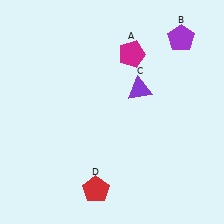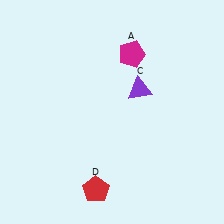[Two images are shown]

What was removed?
The purple pentagon (B) was removed in Image 2.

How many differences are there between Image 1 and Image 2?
There is 1 difference between the two images.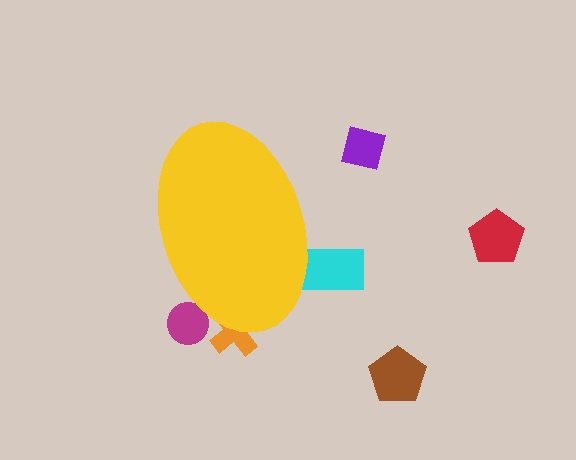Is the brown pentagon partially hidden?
No, the brown pentagon is fully visible.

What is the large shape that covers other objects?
A yellow ellipse.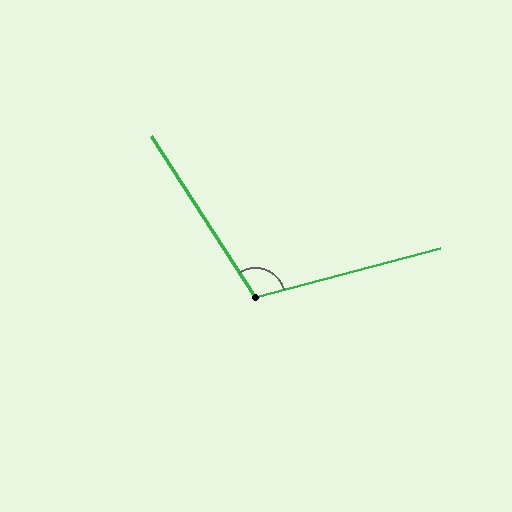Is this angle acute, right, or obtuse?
It is obtuse.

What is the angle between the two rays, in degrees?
Approximately 108 degrees.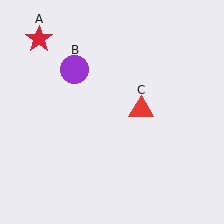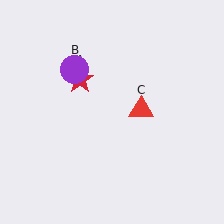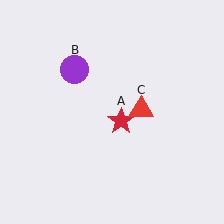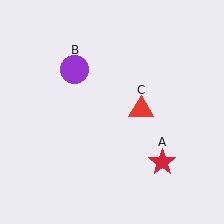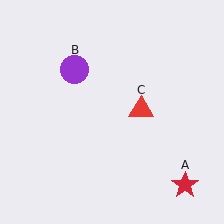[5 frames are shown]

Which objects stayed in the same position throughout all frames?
Purple circle (object B) and red triangle (object C) remained stationary.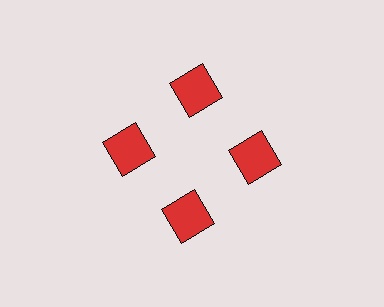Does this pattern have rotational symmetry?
Yes, this pattern has 4-fold rotational symmetry. It looks the same after rotating 90 degrees around the center.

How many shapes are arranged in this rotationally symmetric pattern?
There are 4 shapes, arranged in 4 groups of 1.